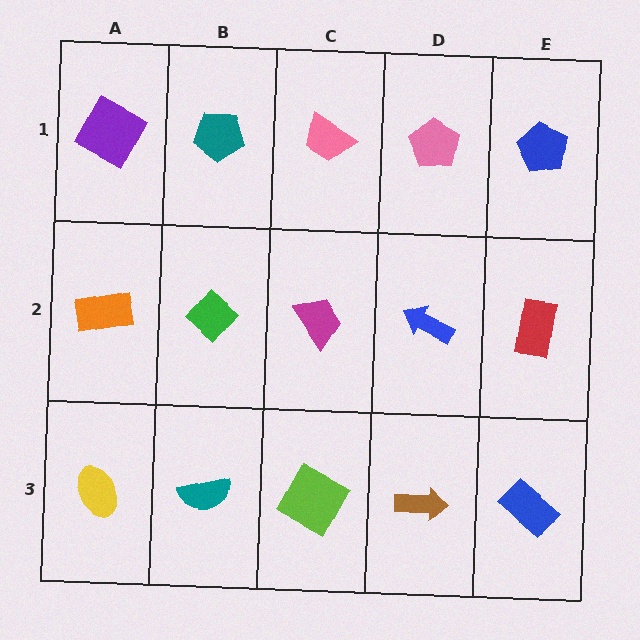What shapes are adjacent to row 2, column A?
A purple square (row 1, column A), a yellow ellipse (row 3, column A), a green diamond (row 2, column B).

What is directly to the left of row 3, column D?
A lime square.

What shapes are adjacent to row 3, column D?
A blue arrow (row 2, column D), a lime square (row 3, column C), a blue rectangle (row 3, column E).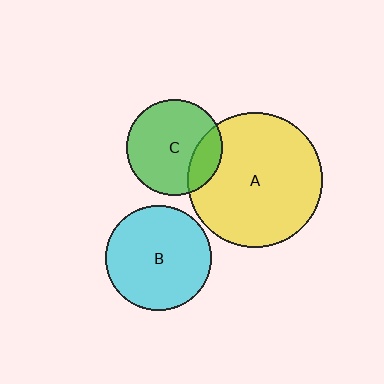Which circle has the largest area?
Circle A (yellow).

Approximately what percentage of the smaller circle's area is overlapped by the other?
Approximately 20%.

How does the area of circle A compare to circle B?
Approximately 1.6 times.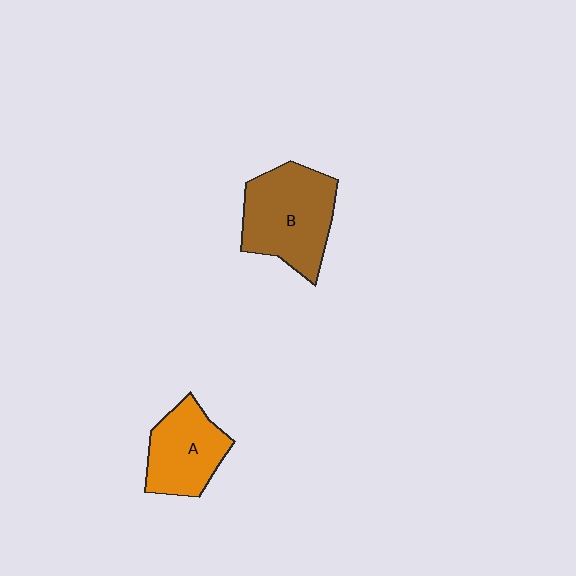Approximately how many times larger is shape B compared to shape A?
Approximately 1.4 times.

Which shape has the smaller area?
Shape A (orange).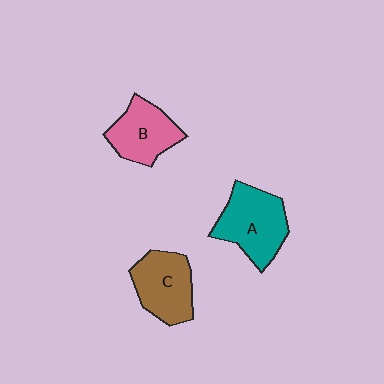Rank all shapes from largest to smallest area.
From largest to smallest: A (teal), C (brown), B (pink).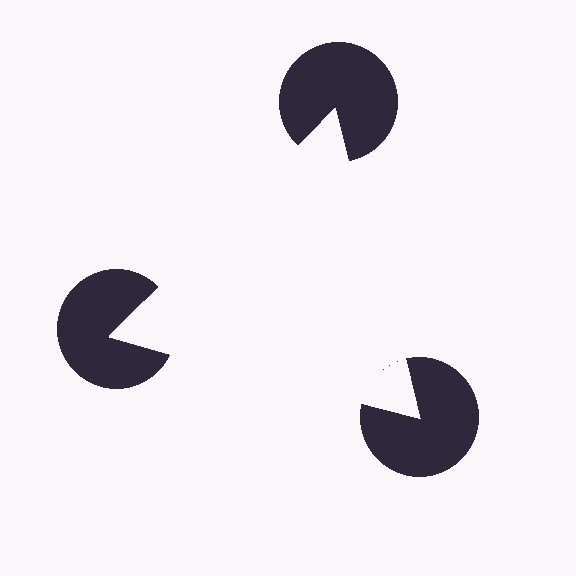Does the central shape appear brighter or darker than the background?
It typically appears slightly brighter than the background, even though no actual brightness change is drawn.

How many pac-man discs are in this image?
There are 3 — one at each vertex of the illusory triangle.